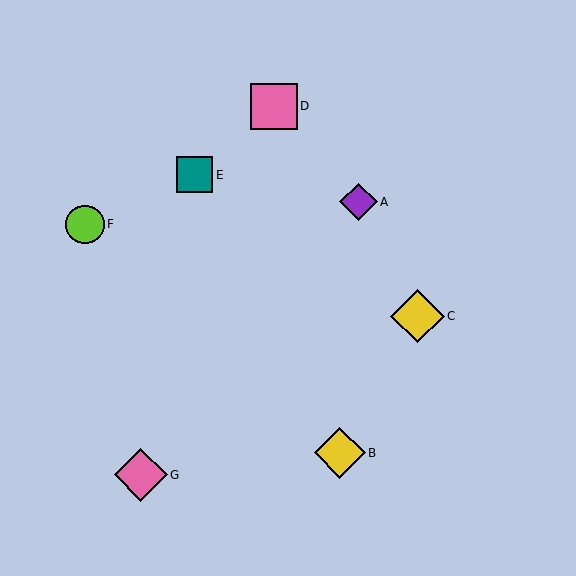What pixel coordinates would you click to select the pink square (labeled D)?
Click at (274, 106) to select the pink square D.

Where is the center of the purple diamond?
The center of the purple diamond is at (359, 202).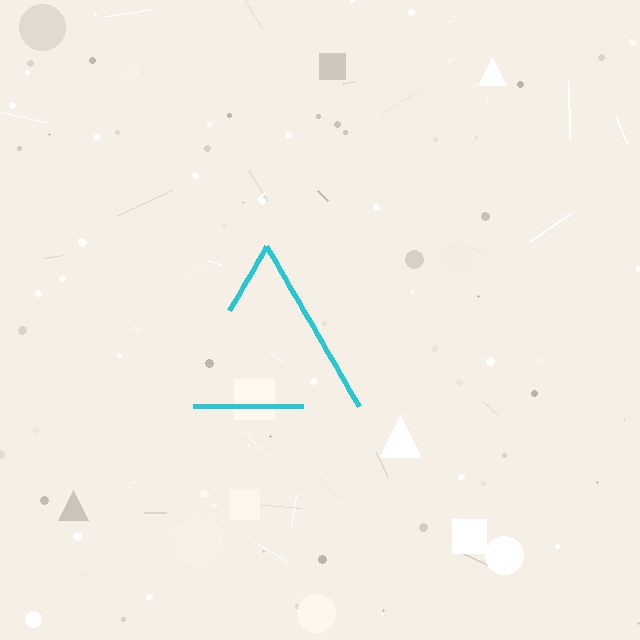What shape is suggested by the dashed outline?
The dashed outline suggests a triangle.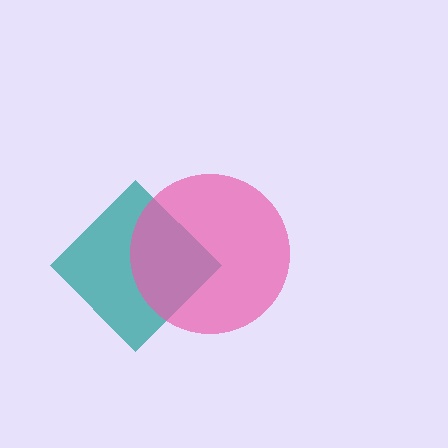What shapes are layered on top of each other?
The layered shapes are: a teal diamond, a pink circle.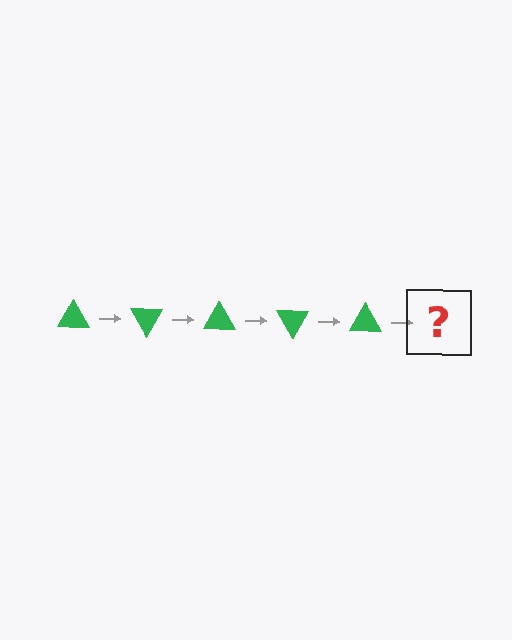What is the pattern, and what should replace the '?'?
The pattern is that the triangle rotates 60 degrees each step. The '?' should be a green triangle rotated 300 degrees.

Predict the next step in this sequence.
The next step is a green triangle rotated 300 degrees.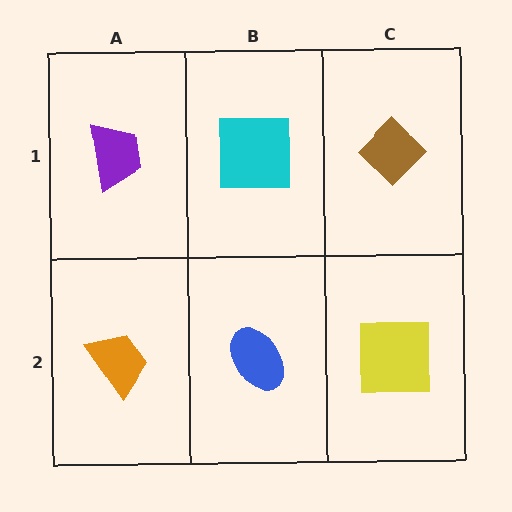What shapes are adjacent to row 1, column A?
An orange trapezoid (row 2, column A), a cyan square (row 1, column B).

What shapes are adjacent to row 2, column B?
A cyan square (row 1, column B), an orange trapezoid (row 2, column A), a yellow square (row 2, column C).